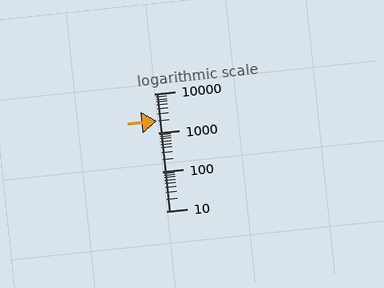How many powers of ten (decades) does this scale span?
The scale spans 3 decades, from 10 to 10000.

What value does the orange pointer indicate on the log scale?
The pointer indicates approximately 2000.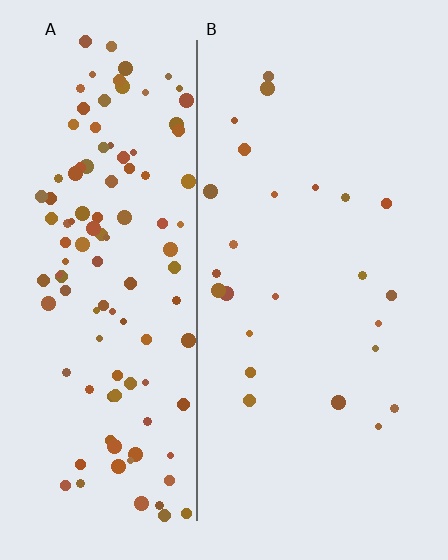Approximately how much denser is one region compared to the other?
Approximately 4.9× — region A over region B.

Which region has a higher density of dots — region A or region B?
A (the left).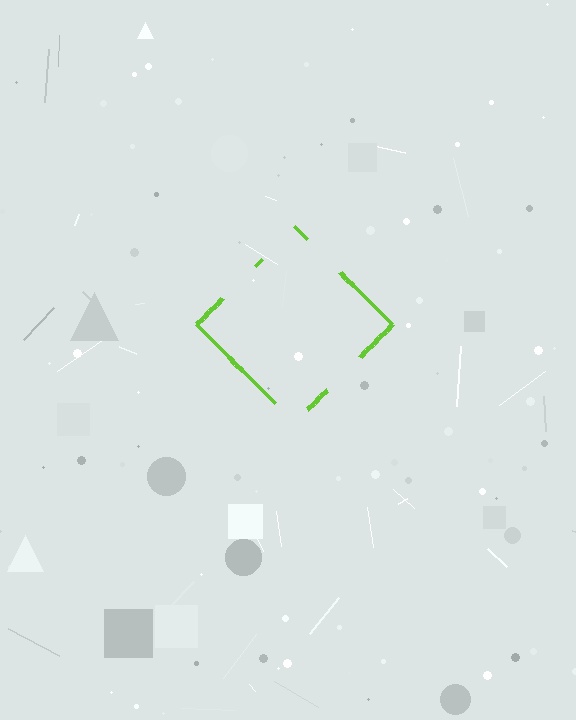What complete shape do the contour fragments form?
The contour fragments form a diamond.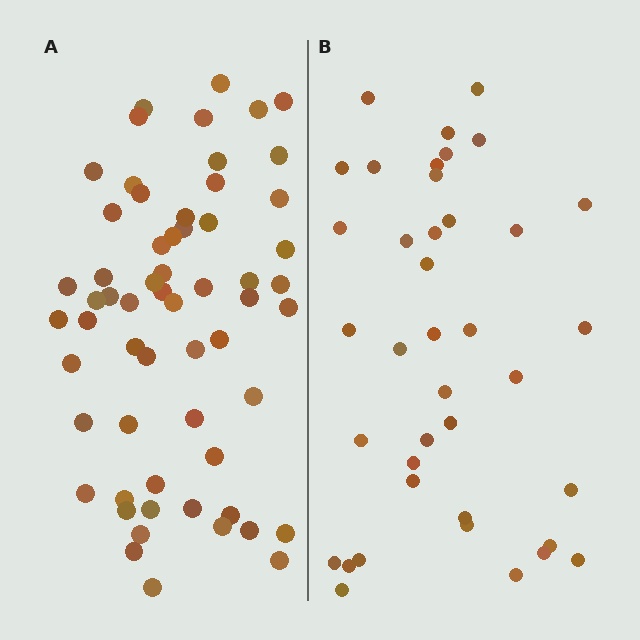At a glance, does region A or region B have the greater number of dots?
Region A (the left region) has more dots.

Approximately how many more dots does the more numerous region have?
Region A has approximately 20 more dots than region B.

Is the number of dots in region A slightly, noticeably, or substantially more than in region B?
Region A has substantially more. The ratio is roughly 1.5 to 1.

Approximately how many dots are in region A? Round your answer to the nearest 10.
About 60 dots.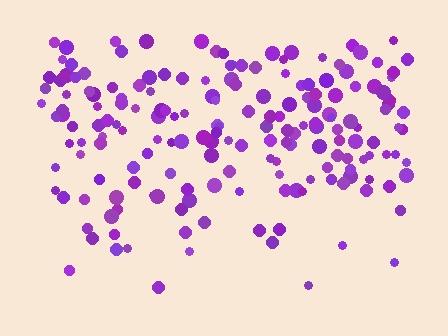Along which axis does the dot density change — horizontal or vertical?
Vertical.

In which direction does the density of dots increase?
From bottom to top, with the top side densest.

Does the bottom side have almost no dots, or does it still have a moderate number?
Still a moderate number, just noticeably fewer than the top.